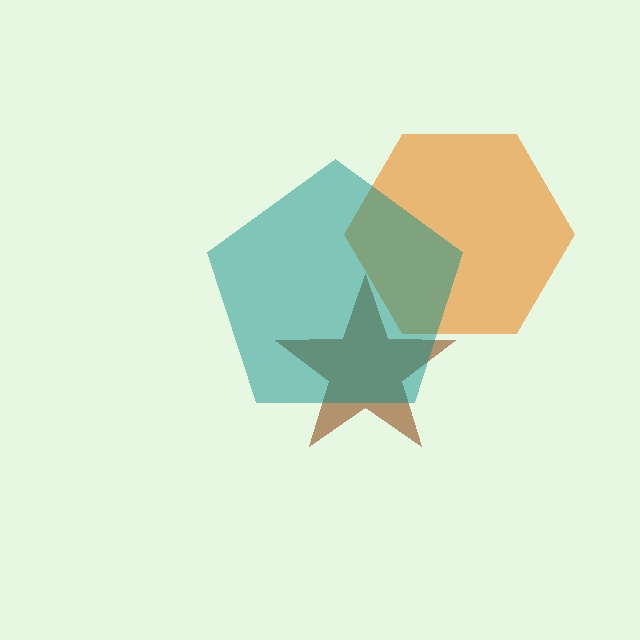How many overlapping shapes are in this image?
There are 3 overlapping shapes in the image.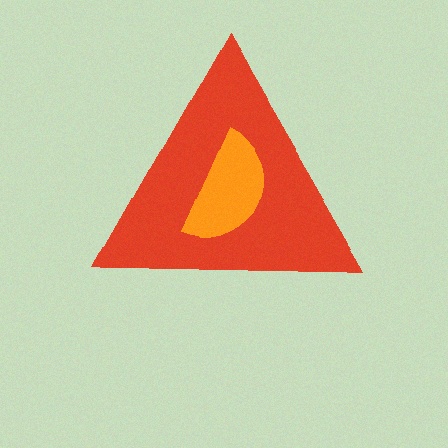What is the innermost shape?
The orange semicircle.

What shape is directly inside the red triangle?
The orange semicircle.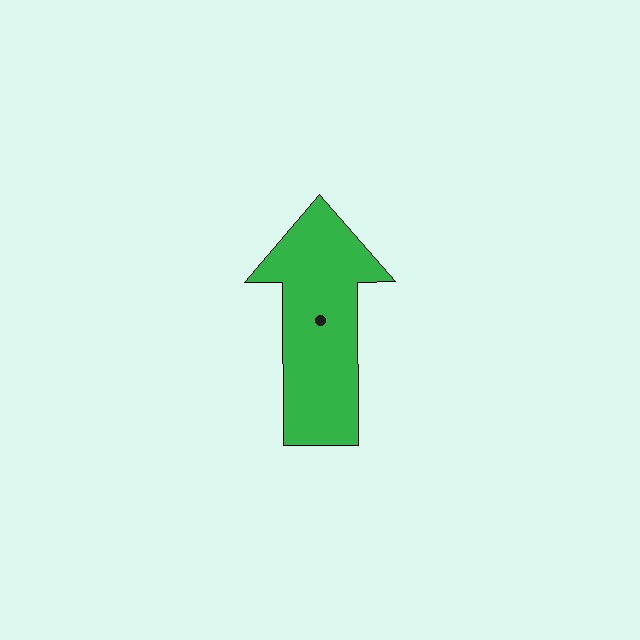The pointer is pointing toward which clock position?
Roughly 12 o'clock.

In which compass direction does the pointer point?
North.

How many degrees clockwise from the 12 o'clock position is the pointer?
Approximately 360 degrees.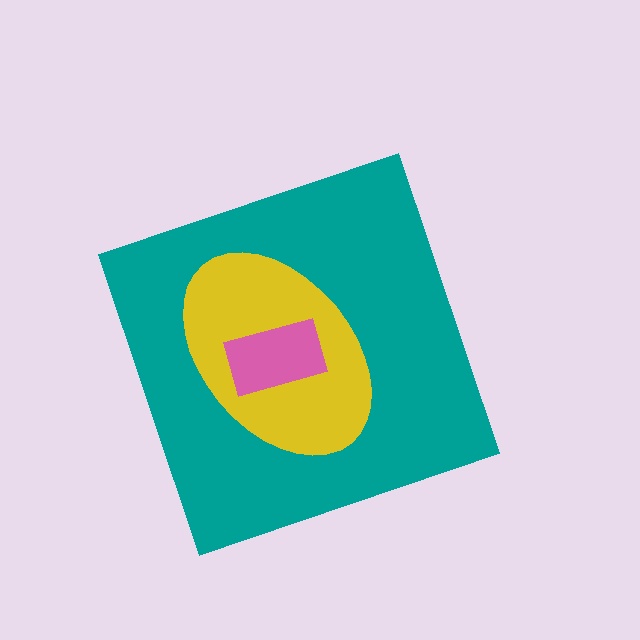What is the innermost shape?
The pink rectangle.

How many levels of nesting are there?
3.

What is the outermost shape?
The teal diamond.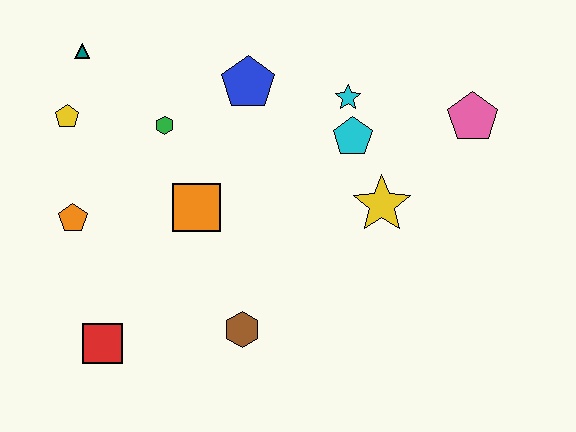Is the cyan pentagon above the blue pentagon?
No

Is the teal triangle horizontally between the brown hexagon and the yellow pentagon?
Yes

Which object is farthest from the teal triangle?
The pink pentagon is farthest from the teal triangle.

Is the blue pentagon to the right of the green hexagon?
Yes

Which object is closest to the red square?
The orange pentagon is closest to the red square.